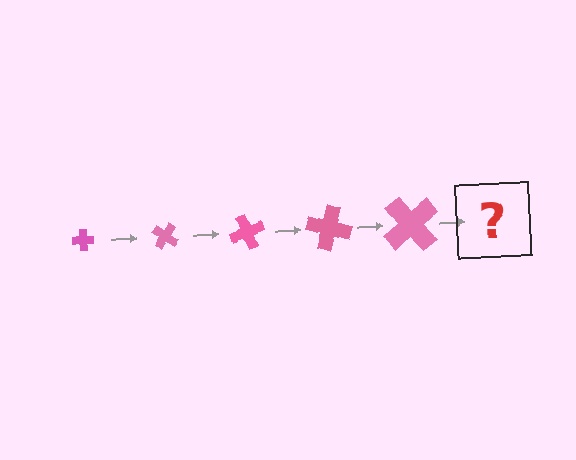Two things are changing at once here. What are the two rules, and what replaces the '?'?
The two rules are that the cross grows larger each step and it rotates 35 degrees each step. The '?' should be a cross, larger than the previous one and rotated 175 degrees from the start.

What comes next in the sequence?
The next element should be a cross, larger than the previous one and rotated 175 degrees from the start.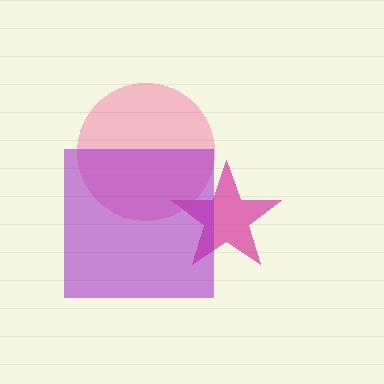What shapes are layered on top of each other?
The layered shapes are: a magenta star, a pink circle, a purple square.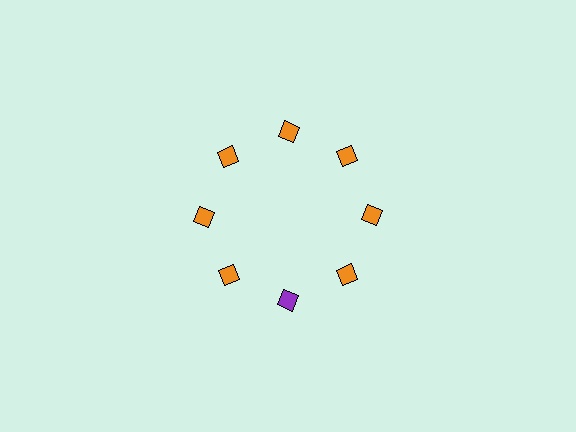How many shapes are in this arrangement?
There are 8 shapes arranged in a ring pattern.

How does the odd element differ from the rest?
It has a different color: purple instead of orange.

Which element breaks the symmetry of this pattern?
The purple diamond at roughly the 6 o'clock position breaks the symmetry. All other shapes are orange diamonds.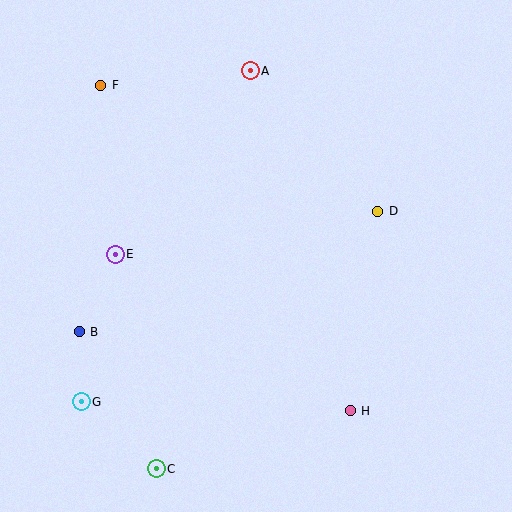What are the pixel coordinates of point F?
Point F is at (101, 85).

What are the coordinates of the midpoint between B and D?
The midpoint between B and D is at (229, 271).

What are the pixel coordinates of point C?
Point C is at (156, 469).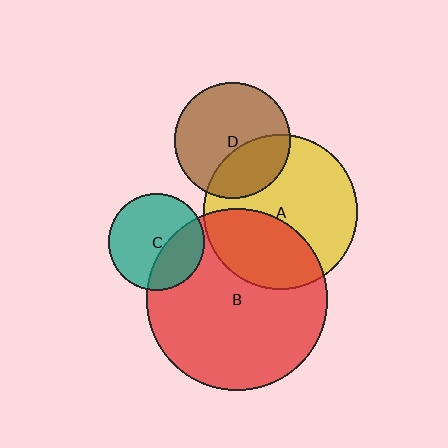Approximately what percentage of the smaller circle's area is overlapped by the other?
Approximately 35%.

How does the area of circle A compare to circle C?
Approximately 2.6 times.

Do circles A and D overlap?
Yes.